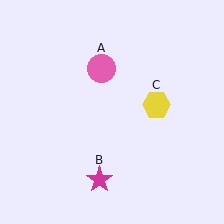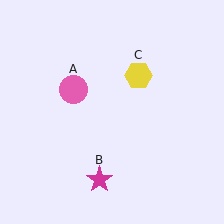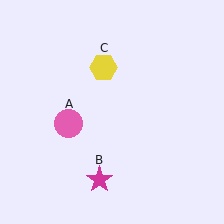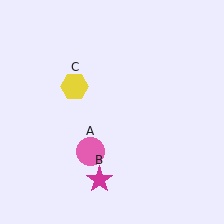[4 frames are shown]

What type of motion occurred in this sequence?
The pink circle (object A), yellow hexagon (object C) rotated counterclockwise around the center of the scene.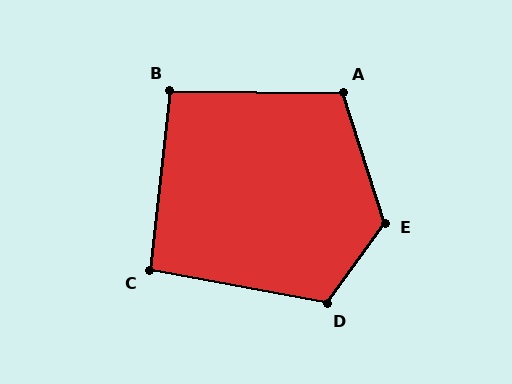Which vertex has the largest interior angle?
E, at approximately 127 degrees.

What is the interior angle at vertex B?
Approximately 96 degrees (obtuse).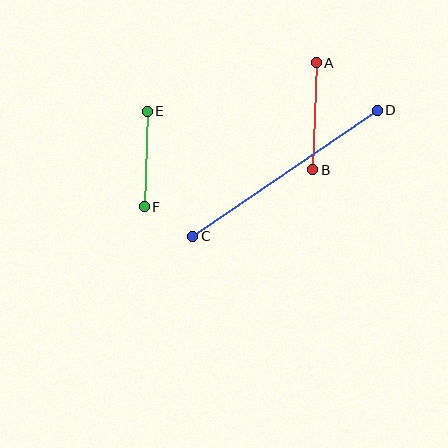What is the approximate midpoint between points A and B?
The midpoint is at approximately (314, 116) pixels.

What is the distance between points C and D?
The distance is approximately 224 pixels.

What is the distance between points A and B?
The distance is approximately 107 pixels.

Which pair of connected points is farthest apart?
Points C and D are farthest apart.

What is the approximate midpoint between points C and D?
The midpoint is at approximately (285, 173) pixels.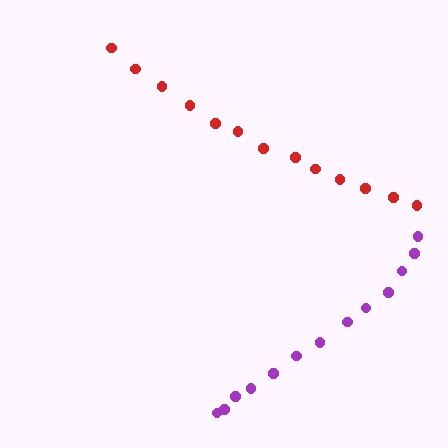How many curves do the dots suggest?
There are 2 distinct paths.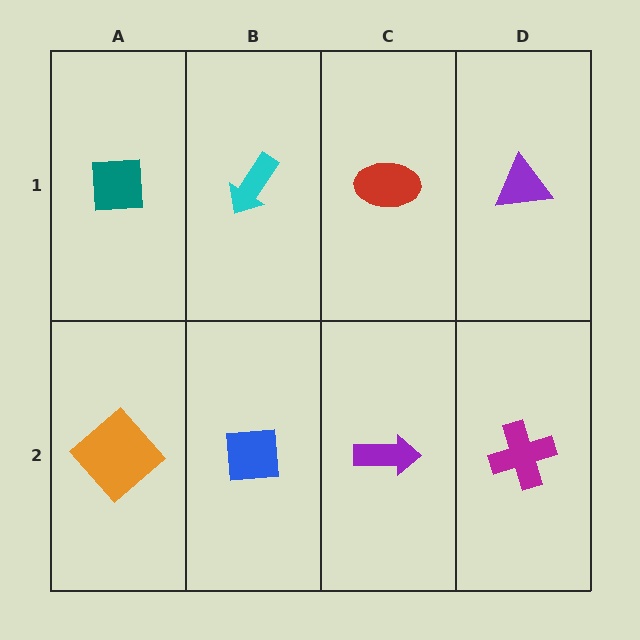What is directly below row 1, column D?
A magenta cross.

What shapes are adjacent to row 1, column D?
A magenta cross (row 2, column D), a red ellipse (row 1, column C).